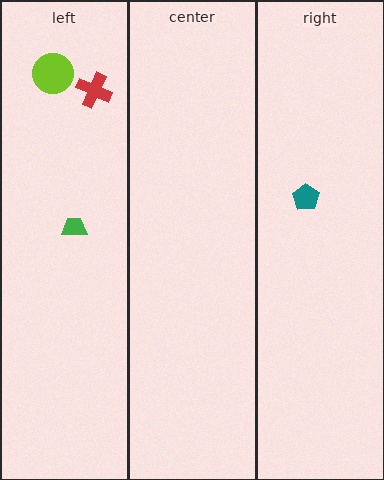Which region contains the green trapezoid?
The left region.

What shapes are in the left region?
The lime circle, the red cross, the green trapezoid.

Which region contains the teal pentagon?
The right region.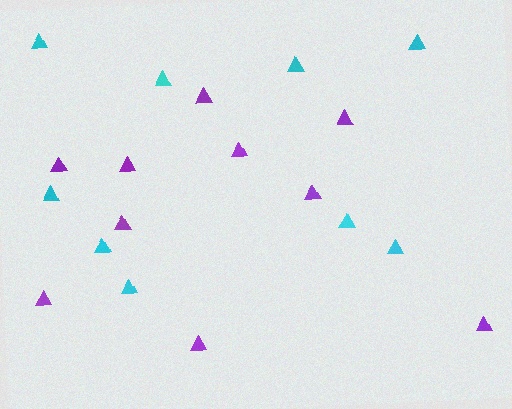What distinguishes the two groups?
There are 2 groups: one group of cyan triangles (9) and one group of purple triangles (10).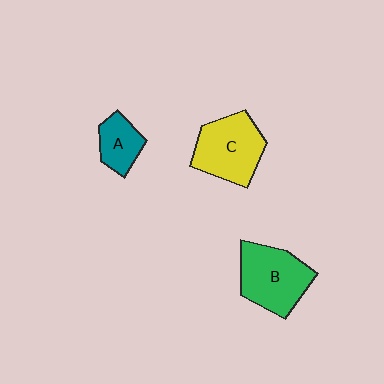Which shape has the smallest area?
Shape A (teal).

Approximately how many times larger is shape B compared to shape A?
Approximately 1.9 times.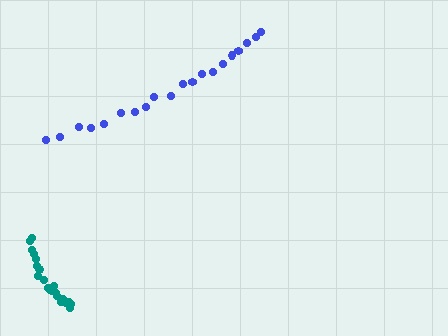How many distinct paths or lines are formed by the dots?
There are 2 distinct paths.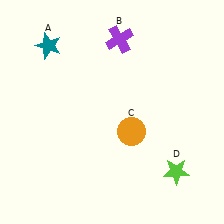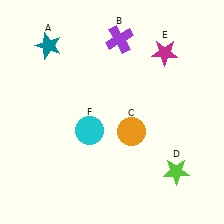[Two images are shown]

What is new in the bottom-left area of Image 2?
A cyan circle (F) was added in the bottom-left area of Image 2.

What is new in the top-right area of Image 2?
A magenta star (E) was added in the top-right area of Image 2.